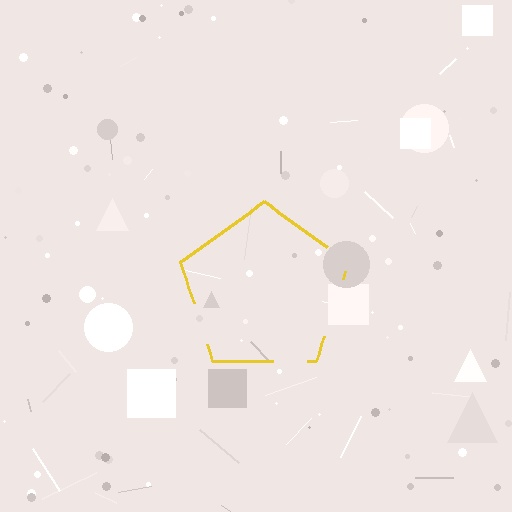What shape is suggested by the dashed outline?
The dashed outline suggests a pentagon.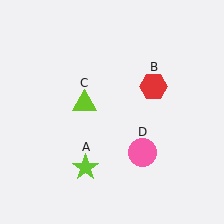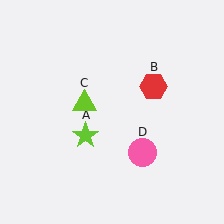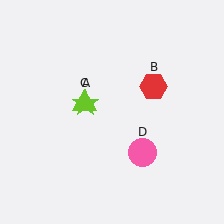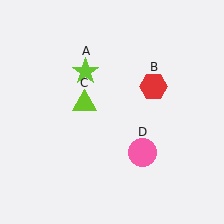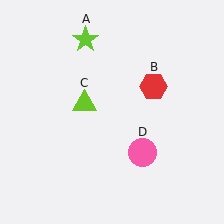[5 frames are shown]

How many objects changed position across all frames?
1 object changed position: lime star (object A).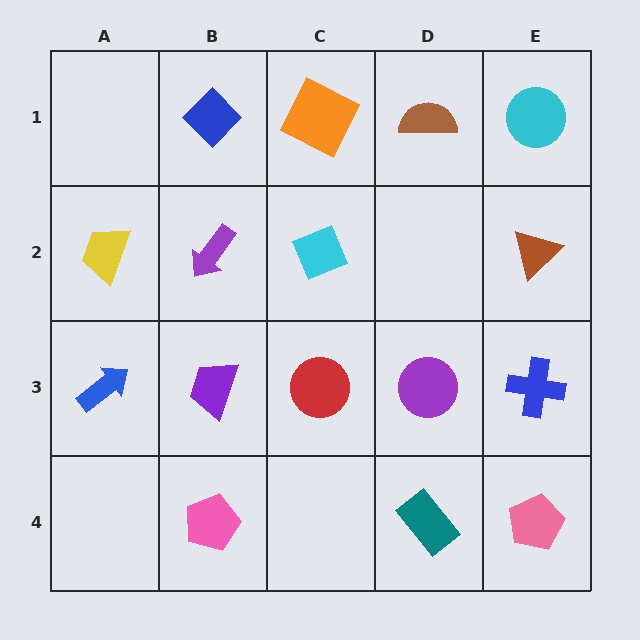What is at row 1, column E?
A cyan circle.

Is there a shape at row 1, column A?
No, that cell is empty.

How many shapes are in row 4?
3 shapes.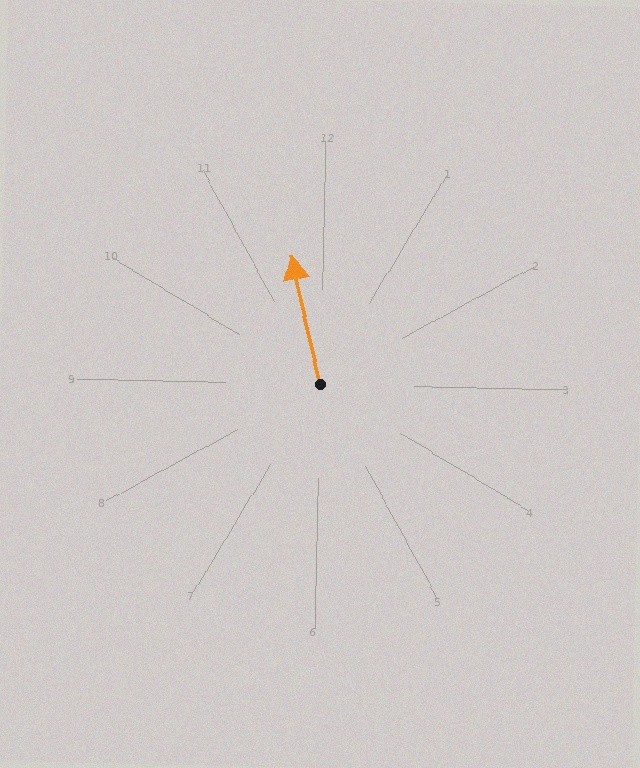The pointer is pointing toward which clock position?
Roughly 12 o'clock.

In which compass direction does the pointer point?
North.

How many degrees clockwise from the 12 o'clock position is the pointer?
Approximately 346 degrees.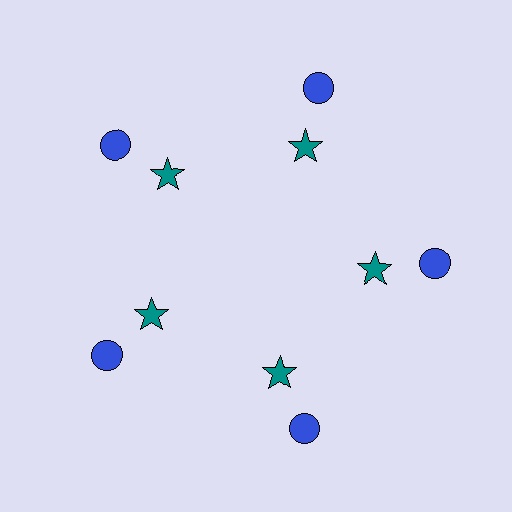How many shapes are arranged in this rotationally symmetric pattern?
There are 10 shapes, arranged in 5 groups of 2.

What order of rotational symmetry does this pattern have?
This pattern has 5-fold rotational symmetry.